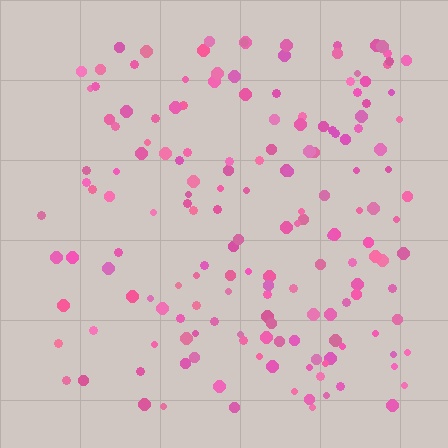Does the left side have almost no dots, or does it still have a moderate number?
Still a moderate number, just noticeably fewer than the right.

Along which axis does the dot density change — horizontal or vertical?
Horizontal.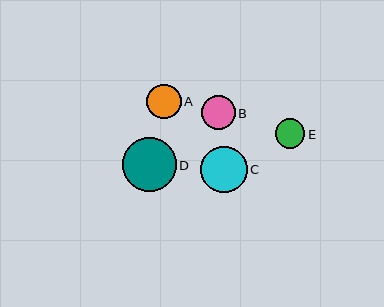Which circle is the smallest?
Circle E is the smallest with a size of approximately 29 pixels.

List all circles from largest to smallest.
From largest to smallest: D, C, A, B, E.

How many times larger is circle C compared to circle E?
Circle C is approximately 1.6 times the size of circle E.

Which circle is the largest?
Circle D is the largest with a size of approximately 54 pixels.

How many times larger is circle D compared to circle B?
Circle D is approximately 1.6 times the size of circle B.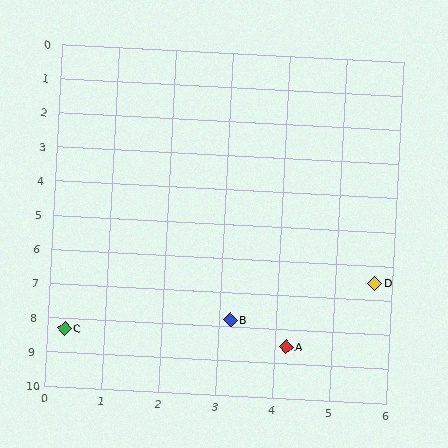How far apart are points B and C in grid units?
Points B and C are about 2.9 grid units apart.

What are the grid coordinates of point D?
Point D is at approximately (5.7, 6.5).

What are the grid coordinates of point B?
Point B is at approximately (3.2, 7.8).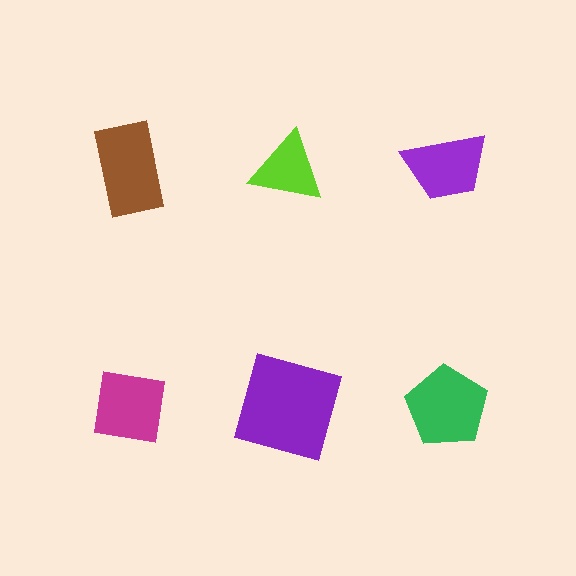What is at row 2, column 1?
A magenta square.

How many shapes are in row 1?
3 shapes.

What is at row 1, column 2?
A lime triangle.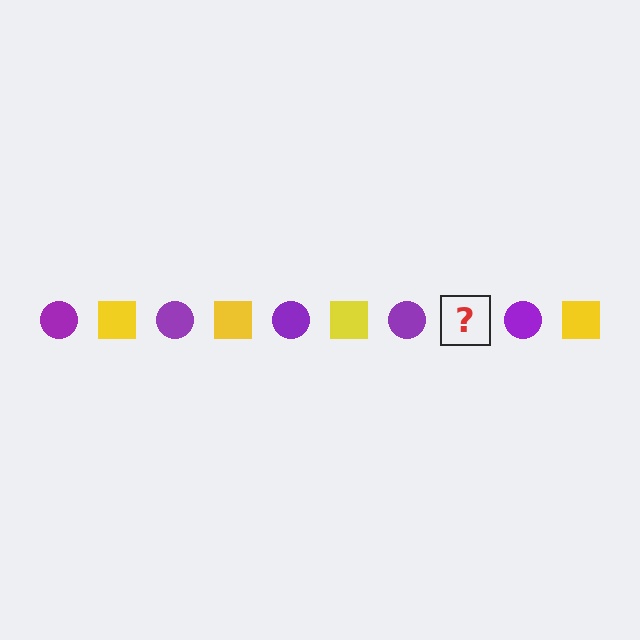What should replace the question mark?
The question mark should be replaced with a yellow square.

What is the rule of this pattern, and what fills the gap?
The rule is that the pattern alternates between purple circle and yellow square. The gap should be filled with a yellow square.